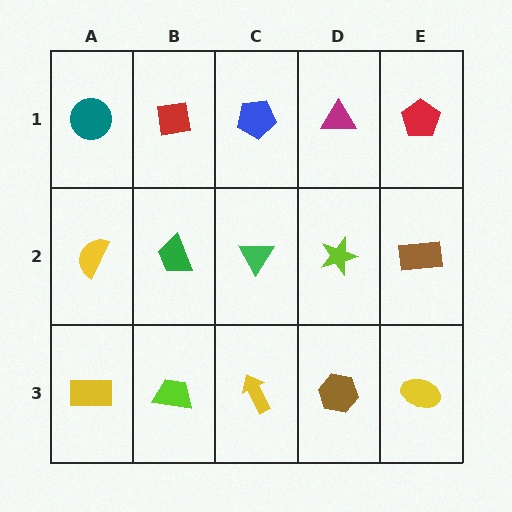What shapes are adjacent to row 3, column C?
A green triangle (row 2, column C), a lime trapezoid (row 3, column B), a brown hexagon (row 3, column D).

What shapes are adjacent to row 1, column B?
A green trapezoid (row 2, column B), a teal circle (row 1, column A), a blue pentagon (row 1, column C).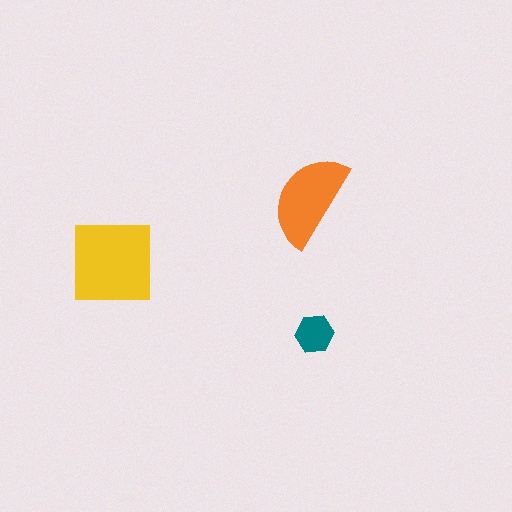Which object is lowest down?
The teal hexagon is bottommost.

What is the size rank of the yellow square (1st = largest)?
1st.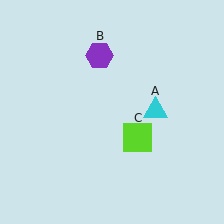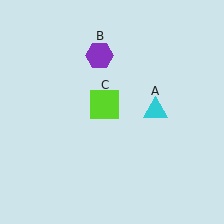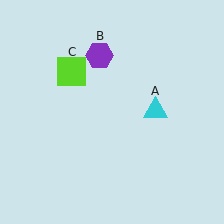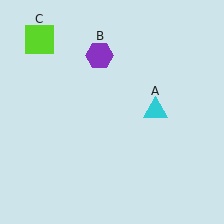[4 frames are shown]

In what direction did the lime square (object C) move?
The lime square (object C) moved up and to the left.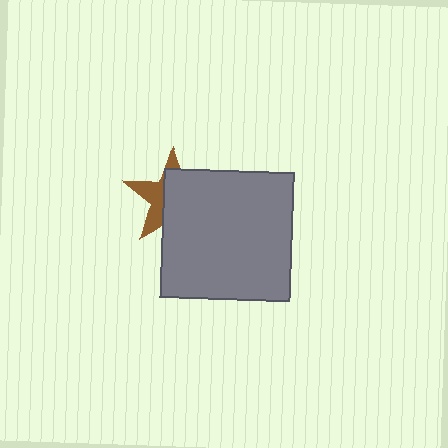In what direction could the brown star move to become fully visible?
The brown star could move toward the upper-left. That would shift it out from behind the gray square entirely.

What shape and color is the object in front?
The object in front is a gray square.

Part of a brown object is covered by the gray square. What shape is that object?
It is a star.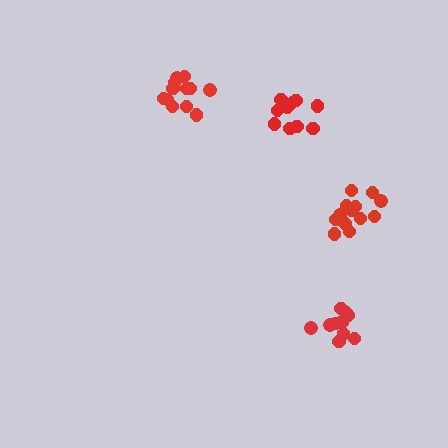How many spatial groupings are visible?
There are 4 spatial groupings.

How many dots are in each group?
Group 1: 10 dots, Group 2: 12 dots, Group 3: 14 dots, Group 4: 11 dots (47 total).